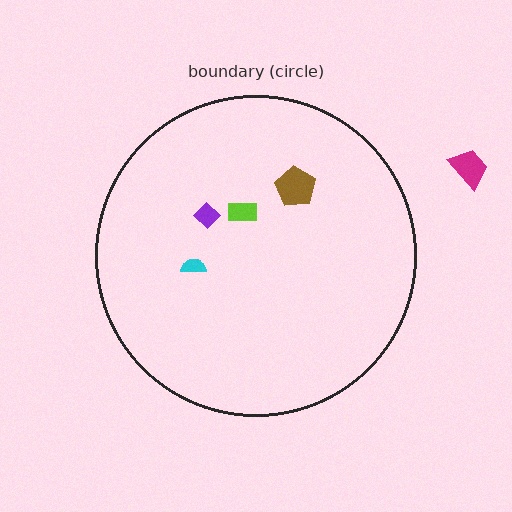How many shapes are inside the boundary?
4 inside, 1 outside.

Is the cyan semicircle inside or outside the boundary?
Inside.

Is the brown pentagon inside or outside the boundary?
Inside.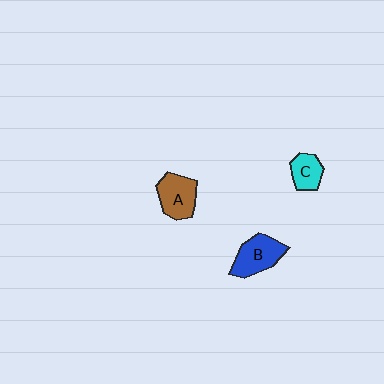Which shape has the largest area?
Shape B (blue).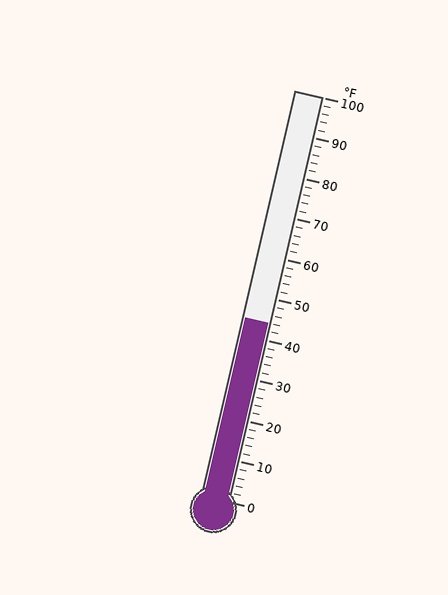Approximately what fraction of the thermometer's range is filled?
The thermometer is filled to approximately 45% of its range.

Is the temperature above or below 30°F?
The temperature is above 30°F.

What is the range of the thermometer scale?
The thermometer scale ranges from 0°F to 100°F.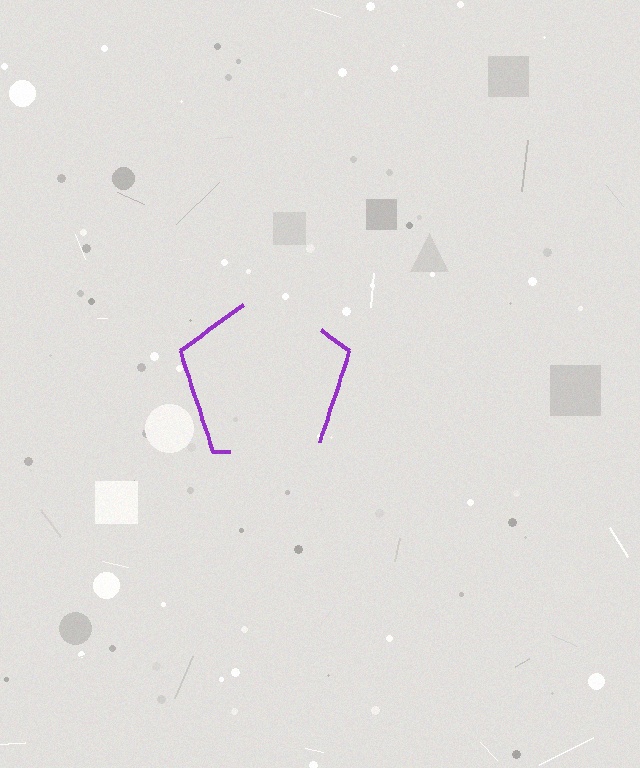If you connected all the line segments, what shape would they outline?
They would outline a pentagon.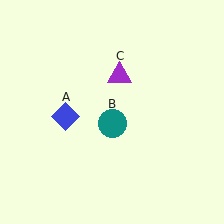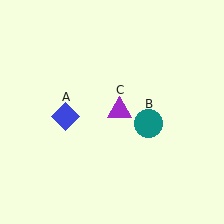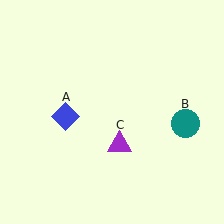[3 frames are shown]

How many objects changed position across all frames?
2 objects changed position: teal circle (object B), purple triangle (object C).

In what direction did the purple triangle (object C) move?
The purple triangle (object C) moved down.